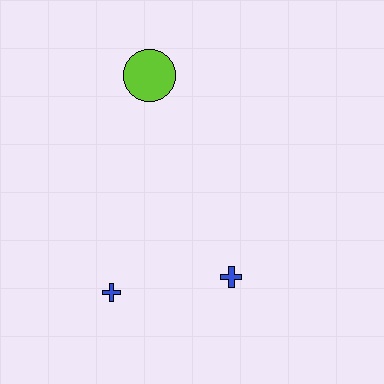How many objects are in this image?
There are 3 objects.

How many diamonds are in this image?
There are no diamonds.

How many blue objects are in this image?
There are 2 blue objects.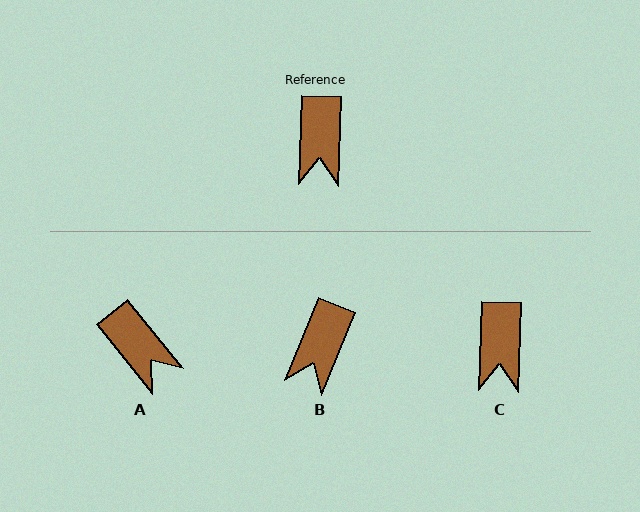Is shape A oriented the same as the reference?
No, it is off by about 41 degrees.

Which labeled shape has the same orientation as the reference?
C.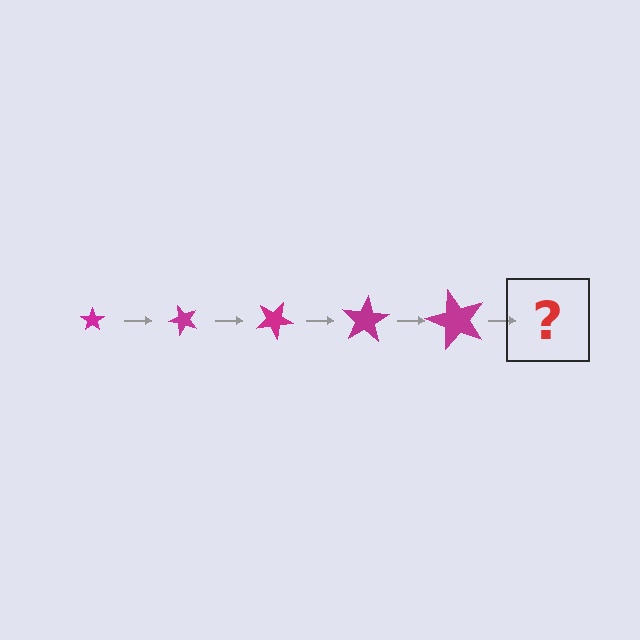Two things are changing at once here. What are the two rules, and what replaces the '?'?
The two rules are that the star grows larger each step and it rotates 50 degrees each step. The '?' should be a star, larger than the previous one and rotated 250 degrees from the start.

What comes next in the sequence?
The next element should be a star, larger than the previous one and rotated 250 degrees from the start.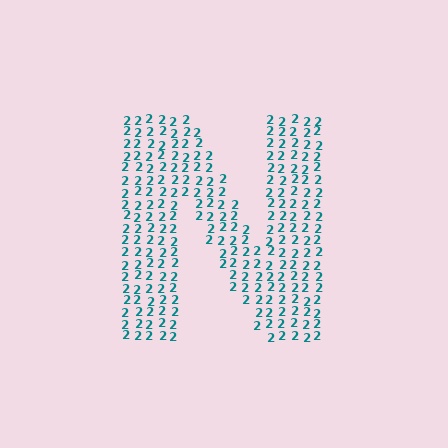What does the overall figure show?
The overall figure shows the letter N.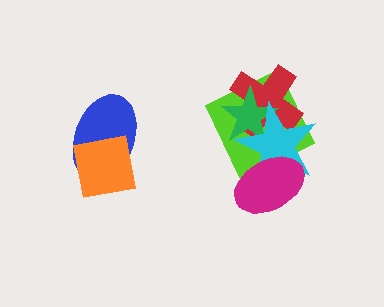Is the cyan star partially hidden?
Yes, it is partially covered by another shape.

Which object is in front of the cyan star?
The magenta ellipse is in front of the cyan star.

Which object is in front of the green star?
The cyan star is in front of the green star.